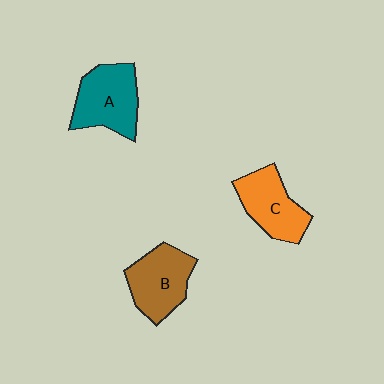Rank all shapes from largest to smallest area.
From largest to smallest: A (teal), B (brown), C (orange).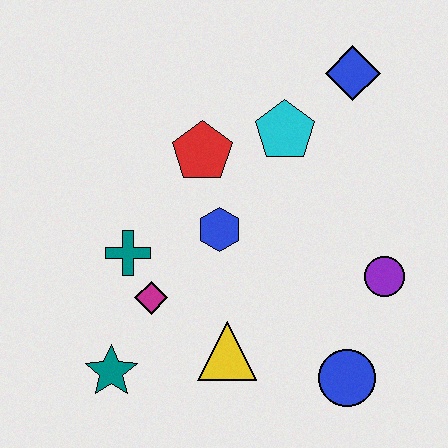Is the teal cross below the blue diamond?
Yes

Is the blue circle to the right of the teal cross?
Yes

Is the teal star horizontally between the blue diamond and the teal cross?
No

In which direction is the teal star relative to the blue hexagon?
The teal star is below the blue hexagon.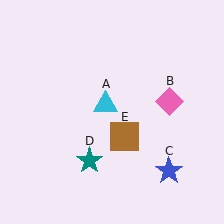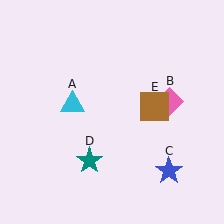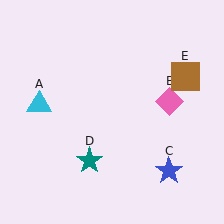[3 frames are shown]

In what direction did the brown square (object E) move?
The brown square (object E) moved up and to the right.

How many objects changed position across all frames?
2 objects changed position: cyan triangle (object A), brown square (object E).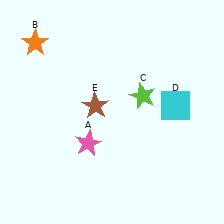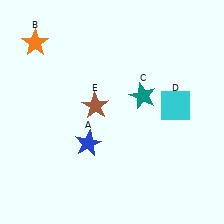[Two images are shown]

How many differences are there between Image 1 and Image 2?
There are 2 differences between the two images.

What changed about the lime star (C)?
In Image 1, C is lime. In Image 2, it changed to teal.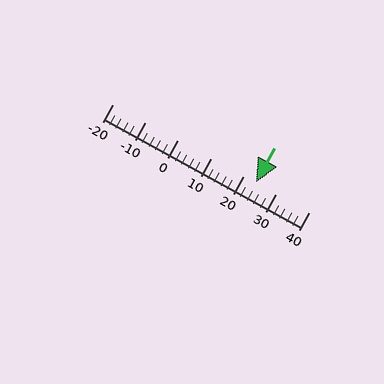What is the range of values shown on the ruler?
The ruler shows values from -20 to 40.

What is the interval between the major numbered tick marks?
The major tick marks are spaced 10 units apart.